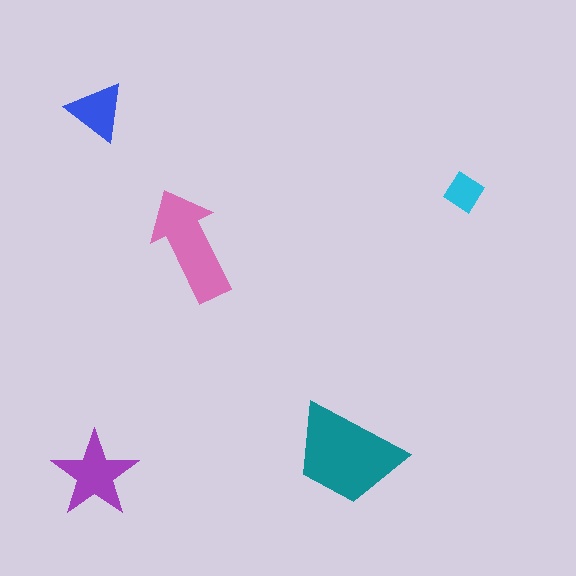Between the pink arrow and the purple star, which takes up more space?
The pink arrow.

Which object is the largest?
The teal trapezoid.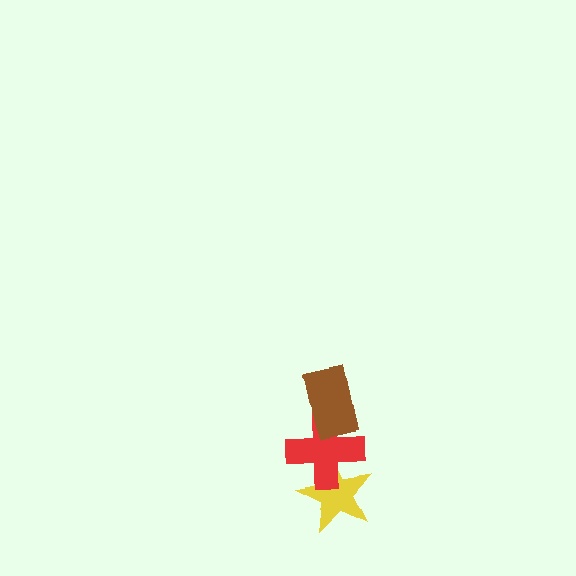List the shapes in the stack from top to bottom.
From top to bottom: the brown rectangle, the red cross, the yellow star.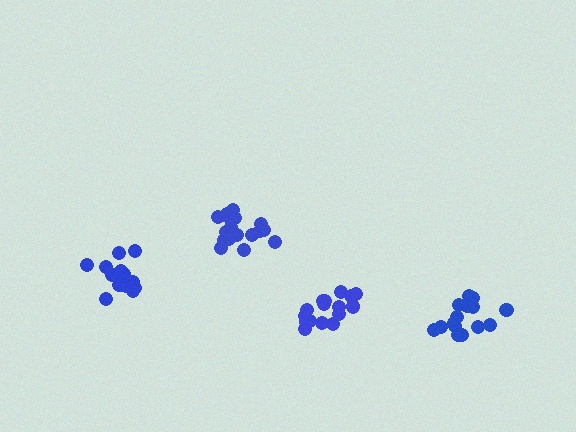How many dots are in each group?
Group 1: 15 dots, Group 2: 18 dots, Group 3: 15 dots, Group 4: 18 dots (66 total).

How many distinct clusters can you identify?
There are 4 distinct clusters.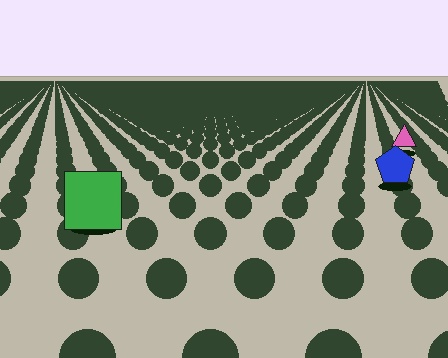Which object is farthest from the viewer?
The pink triangle is farthest from the viewer. It appears smaller and the ground texture around it is denser.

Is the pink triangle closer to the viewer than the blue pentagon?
No. The blue pentagon is closer — you can tell from the texture gradient: the ground texture is coarser near it.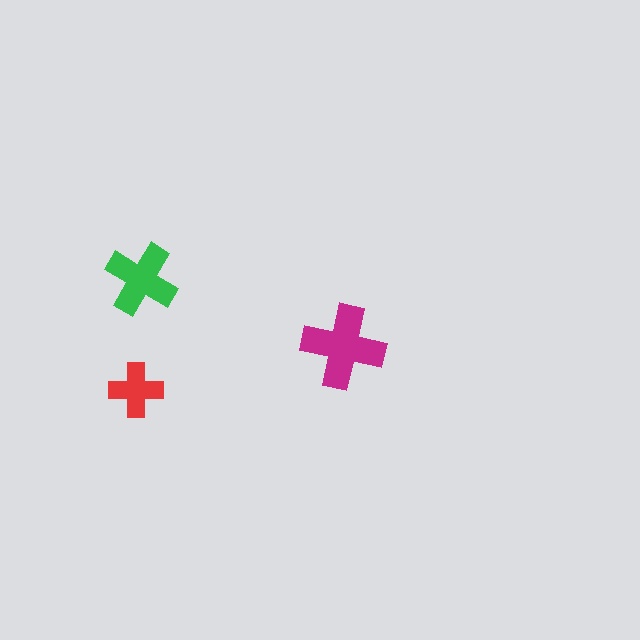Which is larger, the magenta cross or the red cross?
The magenta one.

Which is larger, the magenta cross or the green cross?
The magenta one.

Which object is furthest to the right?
The magenta cross is rightmost.